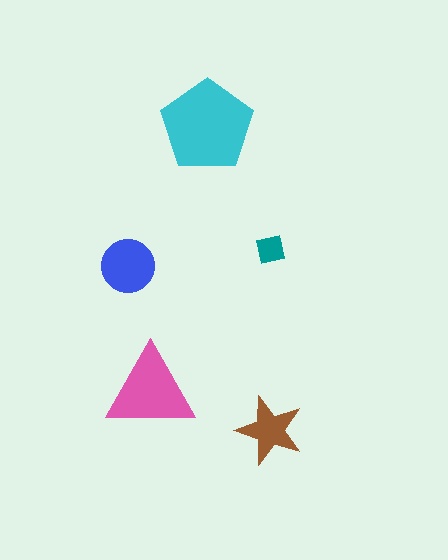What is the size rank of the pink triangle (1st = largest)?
2nd.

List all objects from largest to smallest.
The cyan pentagon, the pink triangle, the blue circle, the brown star, the teal square.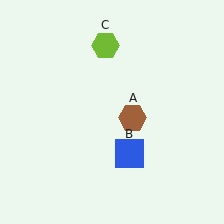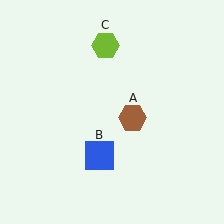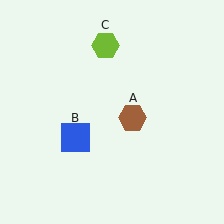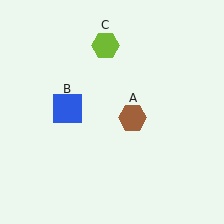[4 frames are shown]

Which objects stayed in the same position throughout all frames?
Brown hexagon (object A) and lime hexagon (object C) remained stationary.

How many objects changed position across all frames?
1 object changed position: blue square (object B).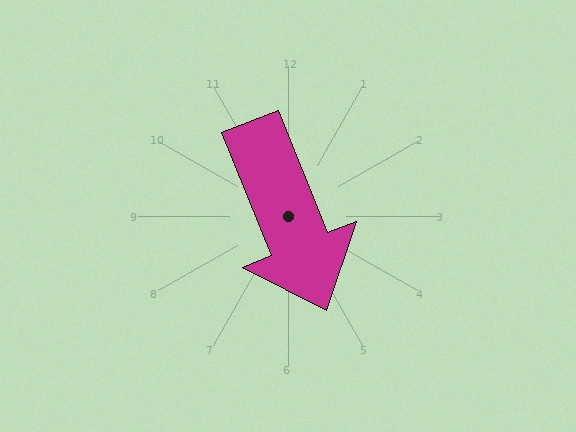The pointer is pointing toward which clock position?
Roughly 5 o'clock.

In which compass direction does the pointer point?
South.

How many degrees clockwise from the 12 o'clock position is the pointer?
Approximately 158 degrees.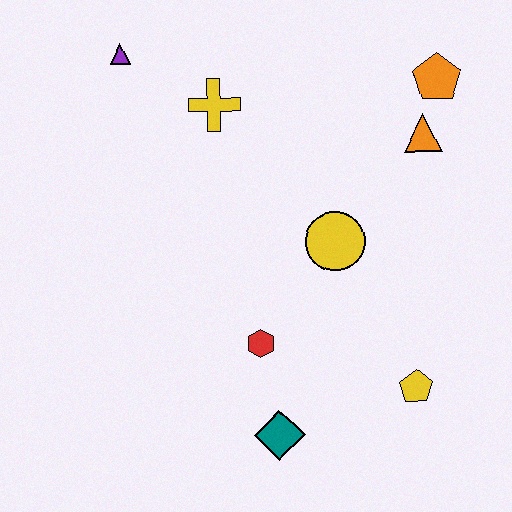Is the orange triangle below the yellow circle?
No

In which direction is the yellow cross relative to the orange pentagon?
The yellow cross is to the left of the orange pentagon.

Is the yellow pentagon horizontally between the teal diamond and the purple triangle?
No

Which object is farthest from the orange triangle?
The teal diamond is farthest from the orange triangle.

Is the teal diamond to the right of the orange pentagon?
No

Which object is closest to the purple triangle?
The yellow cross is closest to the purple triangle.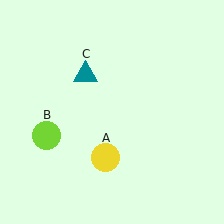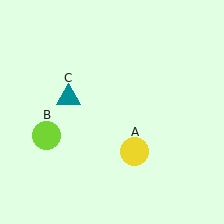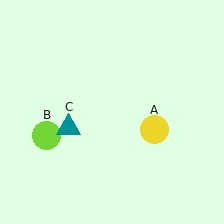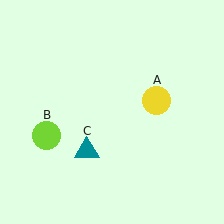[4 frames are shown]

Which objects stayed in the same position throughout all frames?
Lime circle (object B) remained stationary.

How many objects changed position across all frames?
2 objects changed position: yellow circle (object A), teal triangle (object C).